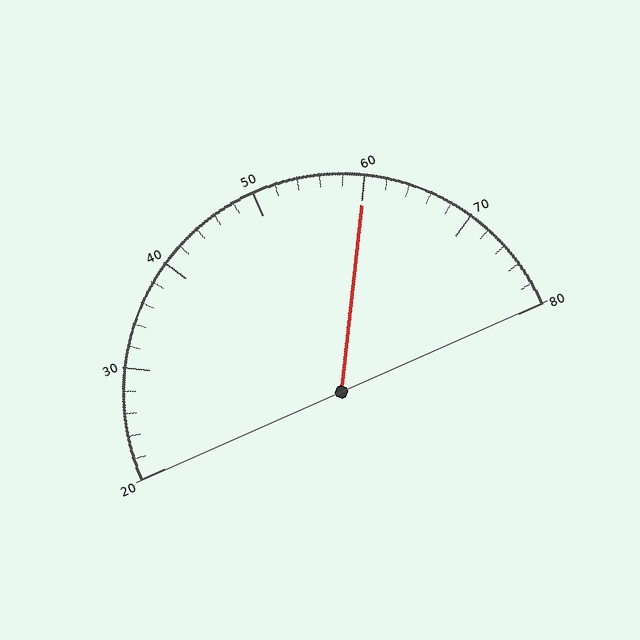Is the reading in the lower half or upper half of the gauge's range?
The reading is in the upper half of the range (20 to 80).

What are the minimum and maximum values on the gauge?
The gauge ranges from 20 to 80.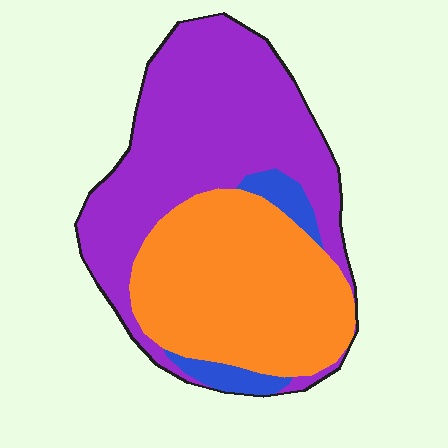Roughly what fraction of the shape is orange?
Orange covers about 40% of the shape.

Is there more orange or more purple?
Purple.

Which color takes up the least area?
Blue, at roughly 5%.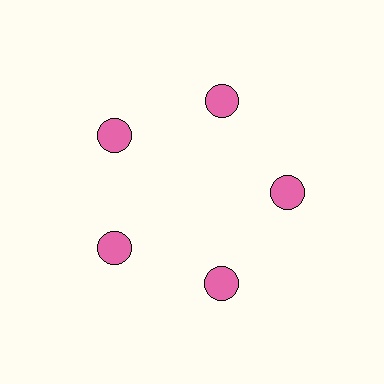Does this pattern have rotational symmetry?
Yes, this pattern has 5-fold rotational symmetry. It looks the same after rotating 72 degrees around the center.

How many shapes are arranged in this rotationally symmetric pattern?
There are 5 shapes, arranged in 5 groups of 1.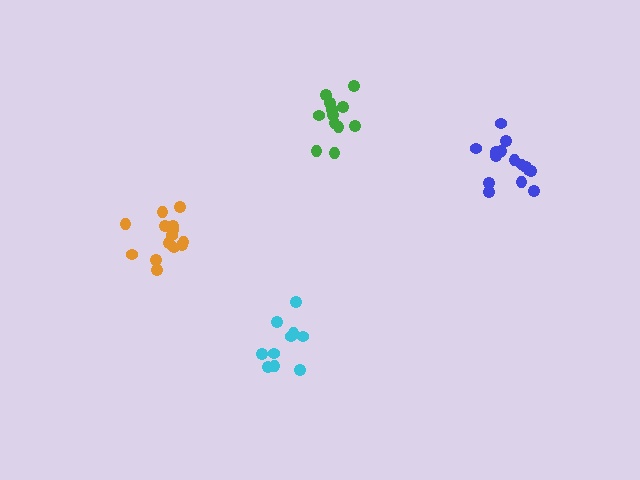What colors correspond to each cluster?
The clusters are colored: orange, blue, cyan, green.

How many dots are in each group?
Group 1: 14 dots, Group 2: 15 dots, Group 3: 10 dots, Group 4: 12 dots (51 total).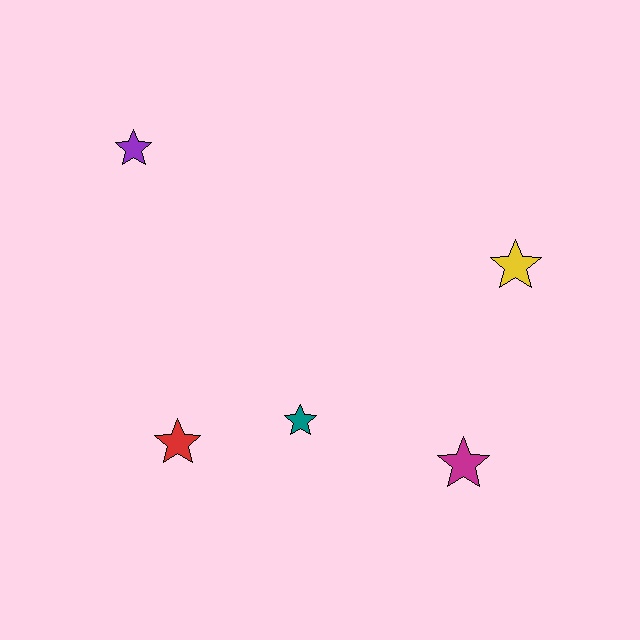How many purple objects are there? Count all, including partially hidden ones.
There is 1 purple object.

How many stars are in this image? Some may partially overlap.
There are 5 stars.